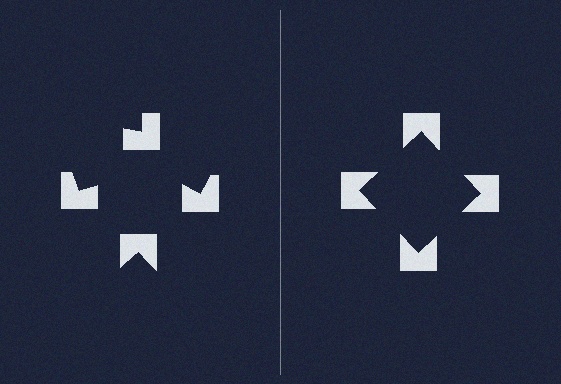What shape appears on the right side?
An illusory square.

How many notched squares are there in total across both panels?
8 — 4 on each side.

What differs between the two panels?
The notched squares are positioned identically on both sides; only the wedge orientations differ. On the right they align to a square; on the left they are misaligned.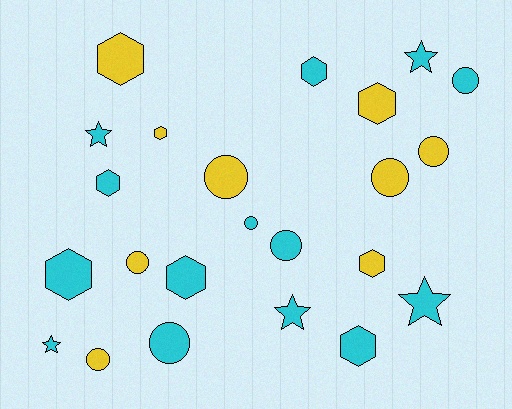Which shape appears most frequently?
Circle, with 9 objects.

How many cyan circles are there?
There are 4 cyan circles.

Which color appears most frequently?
Cyan, with 14 objects.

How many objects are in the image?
There are 23 objects.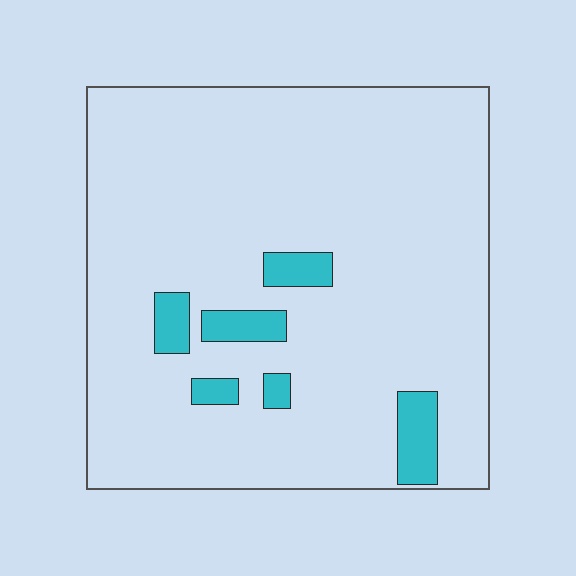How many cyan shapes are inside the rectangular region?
6.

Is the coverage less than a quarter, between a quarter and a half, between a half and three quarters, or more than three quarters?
Less than a quarter.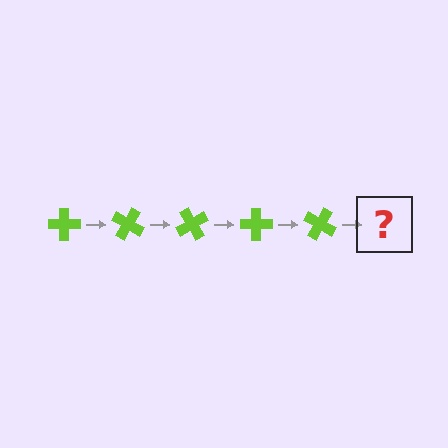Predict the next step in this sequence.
The next step is a lime cross rotated 150 degrees.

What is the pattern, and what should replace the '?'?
The pattern is that the cross rotates 30 degrees each step. The '?' should be a lime cross rotated 150 degrees.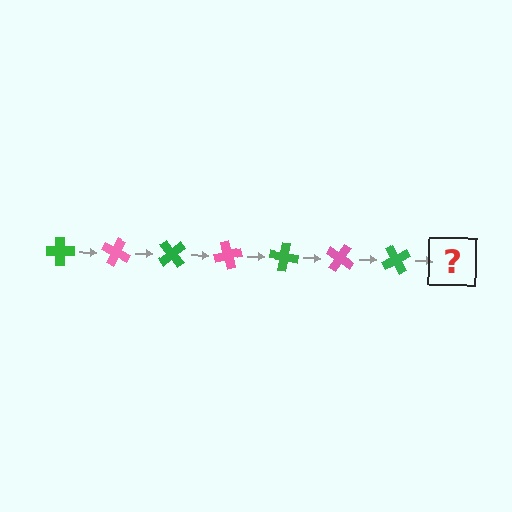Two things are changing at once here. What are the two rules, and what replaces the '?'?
The two rules are that it rotates 25 degrees each step and the color cycles through green and pink. The '?' should be a pink cross, rotated 175 degrees from the start.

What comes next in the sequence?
The next element should be a pink cross, rotated 175 degrees from the start.